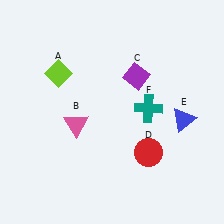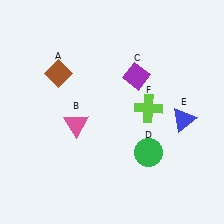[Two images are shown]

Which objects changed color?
A changed from lime to brown. D changed from red to green. F changed from teal to lime.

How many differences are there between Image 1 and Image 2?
There are 3 differences between the two images.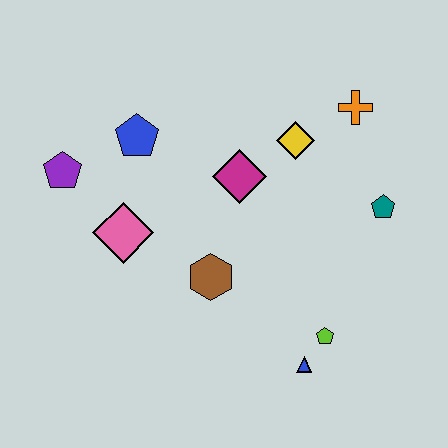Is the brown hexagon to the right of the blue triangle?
No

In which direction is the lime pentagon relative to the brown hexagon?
The lime pentagon is to the right of the brown hexagon.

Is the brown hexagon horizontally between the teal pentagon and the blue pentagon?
Yes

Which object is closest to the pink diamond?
The purple pentagon is closest to the pink diamond.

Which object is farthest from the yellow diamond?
The purple pentagon is farthest from the yellow diamond.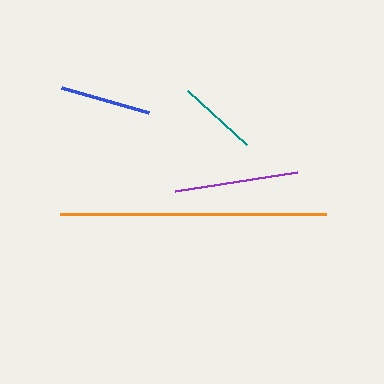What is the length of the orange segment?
The orange segment is approximately 266 pixels long.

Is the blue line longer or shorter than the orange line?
The orange line is longer than the blue line.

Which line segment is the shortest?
The teal line is the shortest at approximately 80 pixels.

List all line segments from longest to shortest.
From longest to shortest: orange, purple, blue, teal.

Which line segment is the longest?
The orange line is the longest at approximately 266 pixels.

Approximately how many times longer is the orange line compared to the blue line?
The orange line is approximately 2.9 times the length of the blue line.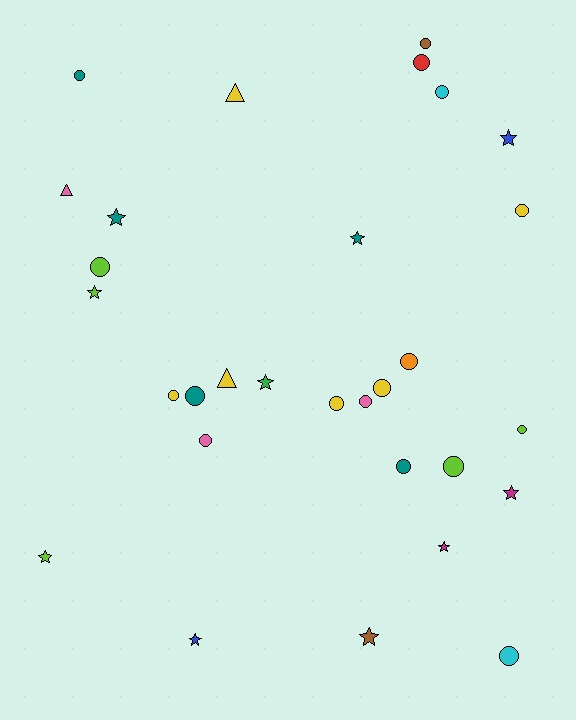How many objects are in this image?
There are 30 objects.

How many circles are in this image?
There are 17 circles.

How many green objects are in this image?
There is 1 green object.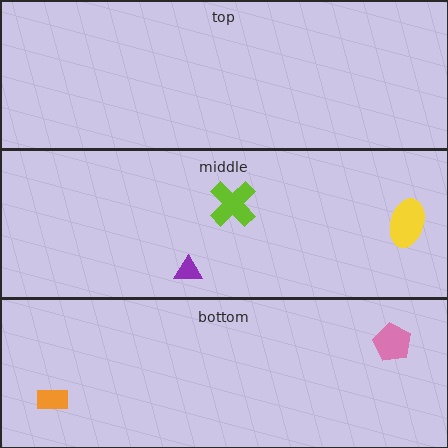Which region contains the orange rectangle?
The bottom region.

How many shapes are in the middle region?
3.